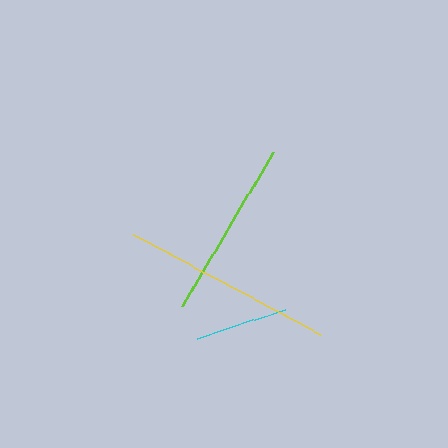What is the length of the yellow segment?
The yellow segment is approximately 213 pixels long.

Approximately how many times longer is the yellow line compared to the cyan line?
The yellow line is approximately 2.3 times the length of the cyan line.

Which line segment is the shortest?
The cyan line is the shortest at approximately 93 pixels.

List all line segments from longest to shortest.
From longest to shortest: yellow, lime, cyan.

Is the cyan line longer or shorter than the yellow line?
The yellow line is longer than the cyan line.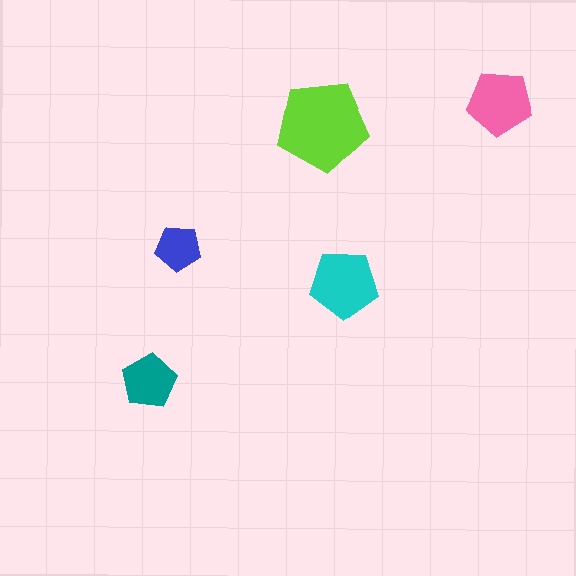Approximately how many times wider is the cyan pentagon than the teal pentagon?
About 1.5 times wider.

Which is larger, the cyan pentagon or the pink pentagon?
The cyan one.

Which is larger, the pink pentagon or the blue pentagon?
The pink one.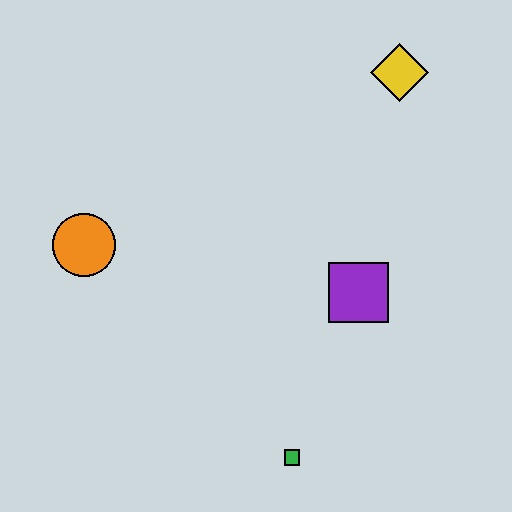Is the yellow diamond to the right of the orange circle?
Yes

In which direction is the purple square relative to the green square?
The purple square is above the green square.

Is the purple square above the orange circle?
No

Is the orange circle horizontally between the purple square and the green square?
No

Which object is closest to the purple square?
The green square is closest to the purple square.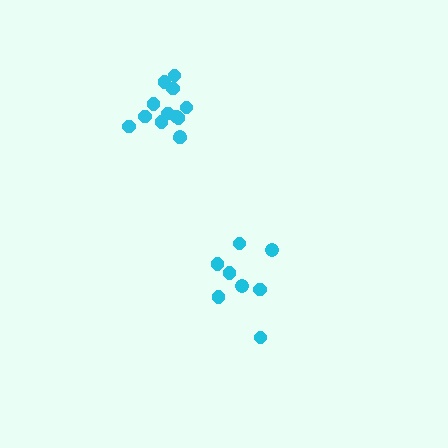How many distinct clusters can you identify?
There are 2 distinct clusters.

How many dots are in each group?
Group 1: 13 dots, Group 2: 8 dots (21 total).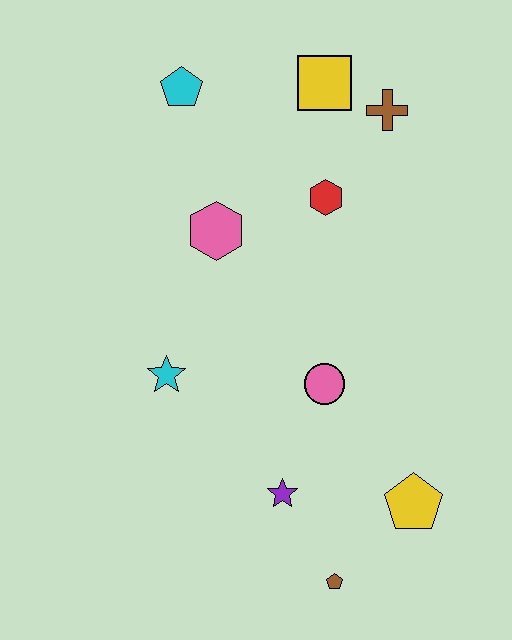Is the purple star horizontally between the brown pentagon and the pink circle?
No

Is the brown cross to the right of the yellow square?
Yes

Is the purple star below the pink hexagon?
Yes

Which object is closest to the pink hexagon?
The red hexagon is closest to the pink hexagon.